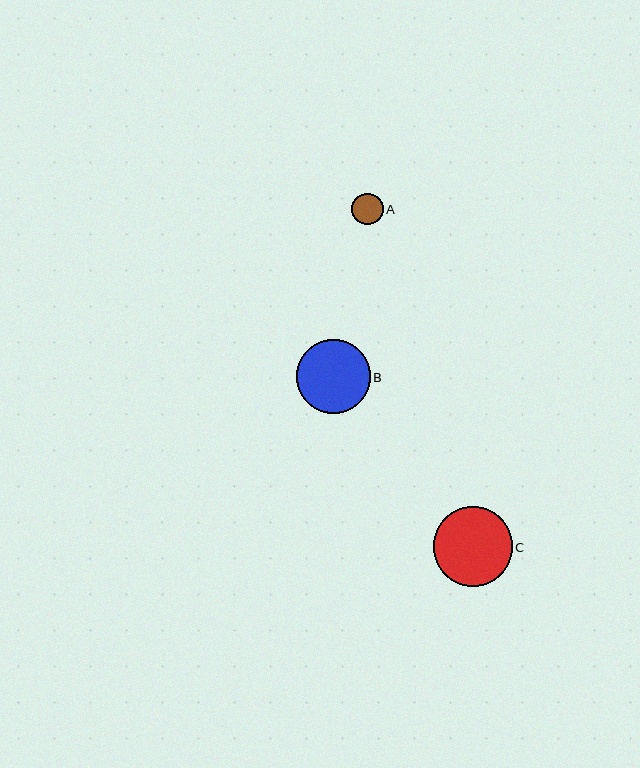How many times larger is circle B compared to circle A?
Circle B is approximately 2.3 times the size of circle A.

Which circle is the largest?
Circle C is the largest with a size of approximately 79 pixels.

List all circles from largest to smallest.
From largest to smallest: C, B, A.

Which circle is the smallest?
Circle A is the smallest with a size of approximately 31 pixels.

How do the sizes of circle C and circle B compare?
Circle C and circle B are approximately the same size.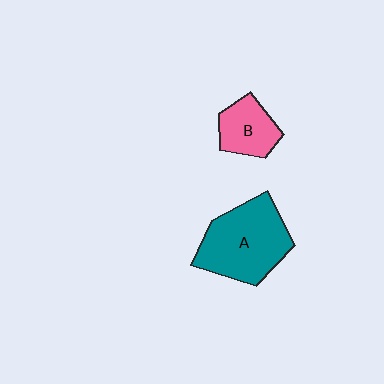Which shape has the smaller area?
Shape B (pink).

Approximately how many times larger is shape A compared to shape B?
Approximately 2.0 times.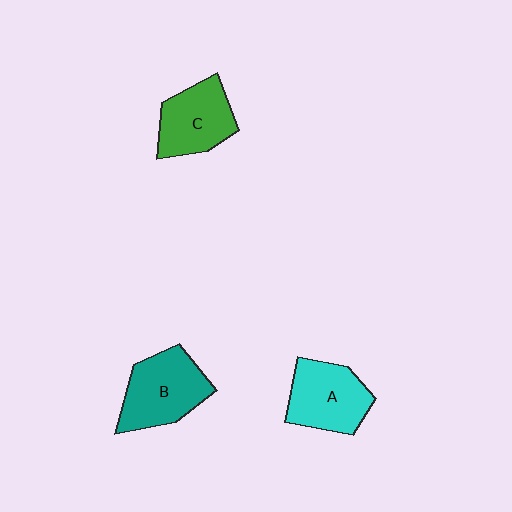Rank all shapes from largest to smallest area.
From largest to smallest: B (teal), A (cyan), C (green).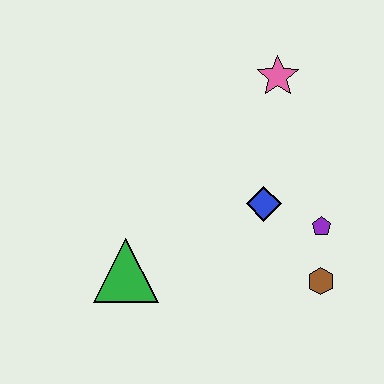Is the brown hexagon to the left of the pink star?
No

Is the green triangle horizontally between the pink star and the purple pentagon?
No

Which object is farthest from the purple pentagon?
The green triangle is farthest from the purple pentagon.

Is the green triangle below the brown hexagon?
No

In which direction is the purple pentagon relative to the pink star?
The purple pentagon is below the pink star.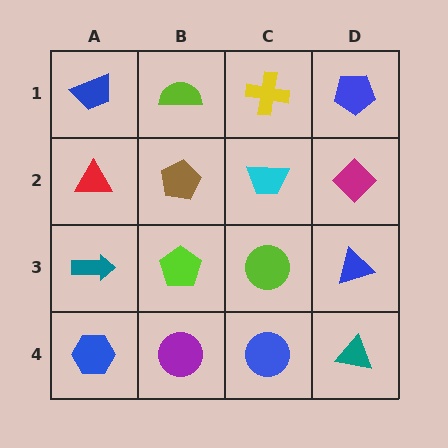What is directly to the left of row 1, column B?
A blue trapezoid.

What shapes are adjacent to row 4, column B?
A lime pentagon (row 3, column B), a blue hexagon (row 4, column A), a blue circle (row 4, column C).